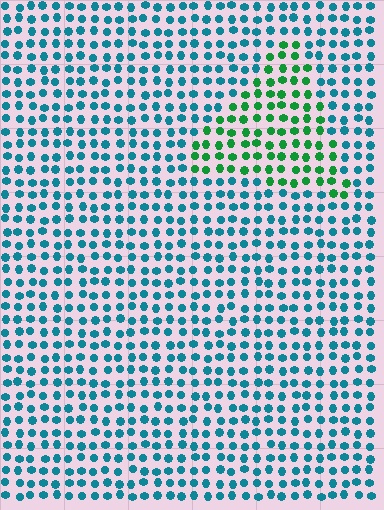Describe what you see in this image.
The image is filled with small teal elements in a uniform arrangement. A triangle-shaped region is visible where the elements are tinted to a slightly different hue, forming a subtle color boundary.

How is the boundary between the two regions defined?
The boundary is defined purely by a slight shift in hue (about 51 degrees). Spacing, size, and orientation are identical on both sides.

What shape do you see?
I see a triangle.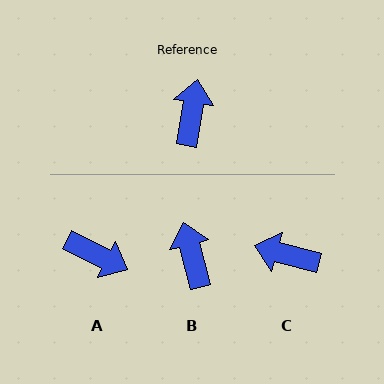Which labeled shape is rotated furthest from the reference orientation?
A, about 107 degrees away.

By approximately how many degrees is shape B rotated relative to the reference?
Approximately 24 degrees counter-clockwise.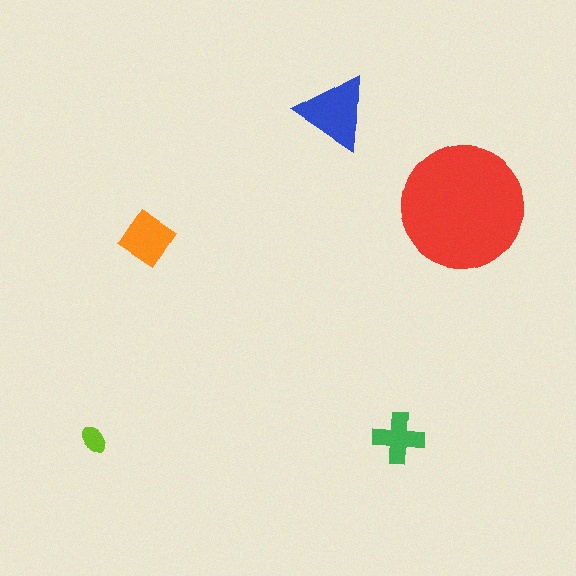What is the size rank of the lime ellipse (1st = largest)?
5th.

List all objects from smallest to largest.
The lime ellipse, the green cross, the orange diamond, the blue triangle, the red circle.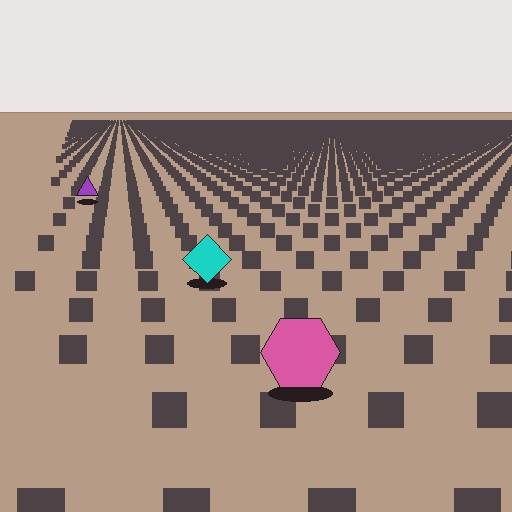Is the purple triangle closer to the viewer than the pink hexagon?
No. The pink hexagon is closer — you can tell from the texture gradient: the ground texture is coarser near it.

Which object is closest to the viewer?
The pink hexagon is closest. The texture marks near it are larger and more spread out.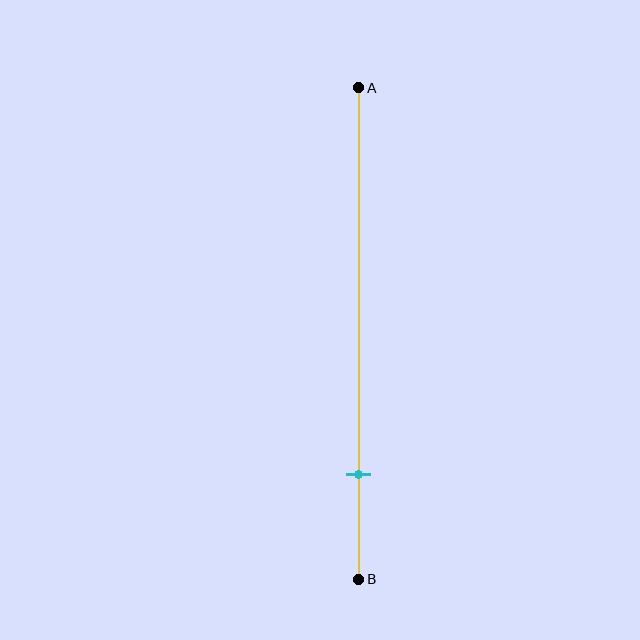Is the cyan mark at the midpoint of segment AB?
No, the mark is at about 80% from A, not at the 50% midpoint.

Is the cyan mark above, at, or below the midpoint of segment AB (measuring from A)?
The cyan mark is below the midpoint of segment AB.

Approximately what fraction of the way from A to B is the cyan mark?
The cyan mark is approximately 80% of the way from A to B.